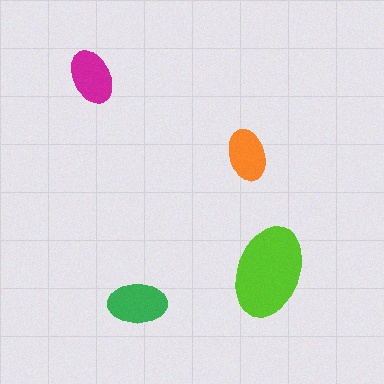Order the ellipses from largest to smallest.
the lime one, the green one, the magenta one, the orange one.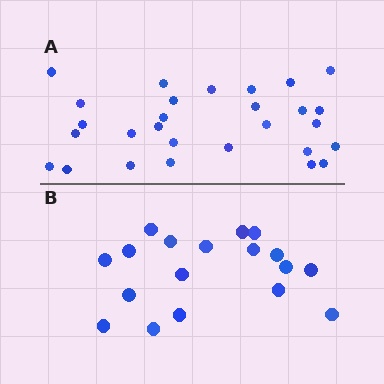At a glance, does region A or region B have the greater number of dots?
Region A (the top region) has more dots.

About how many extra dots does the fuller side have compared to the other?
Region A has roughly 10 or so more dots than region B.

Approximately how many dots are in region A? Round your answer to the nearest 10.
About 30 dots. (The exact count is 28, which rounds to 30.)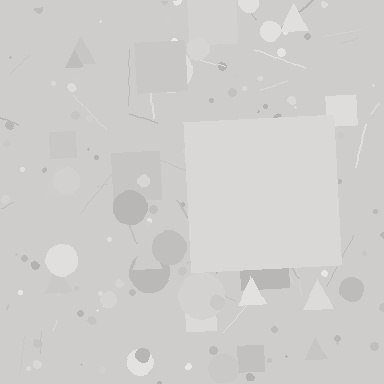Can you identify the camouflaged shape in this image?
The camouflaged shape is a square.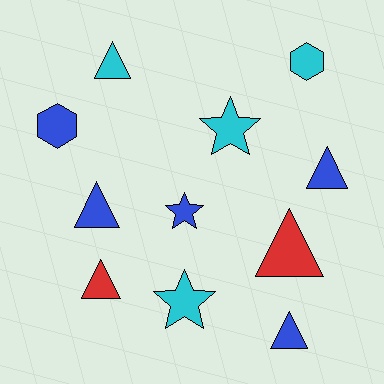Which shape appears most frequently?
Triangle, with 6 objects.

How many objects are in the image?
There are 11 objects.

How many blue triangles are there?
There are 3 blue triangles.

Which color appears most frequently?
Blue, with 5 objects.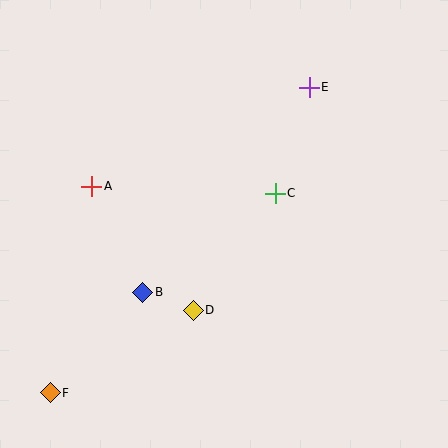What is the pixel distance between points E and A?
The distance between E and A is 239 pixels.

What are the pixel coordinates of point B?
Point B is at (143, 292).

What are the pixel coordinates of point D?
Point D is at (193, 310).